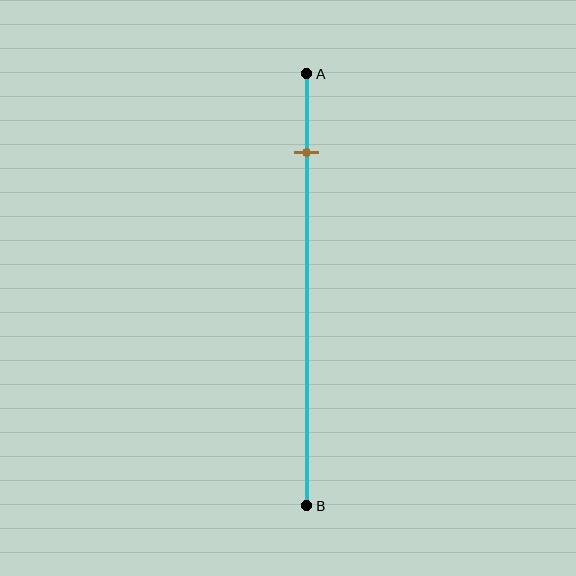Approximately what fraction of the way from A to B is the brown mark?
The brown mark is approximately 20% of the way from A to B.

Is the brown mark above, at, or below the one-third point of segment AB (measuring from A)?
The brown mark is above the one-third point of segment AB.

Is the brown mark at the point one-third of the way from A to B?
No, the mark is at about 20% from A, not at the 33% one-third point.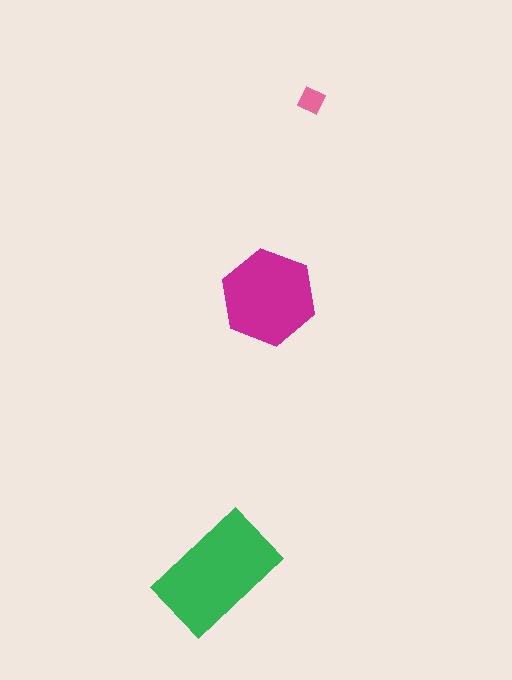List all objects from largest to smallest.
The green rectangle, the magenta hexagon, the pink diamond.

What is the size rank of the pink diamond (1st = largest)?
3rd.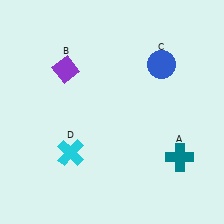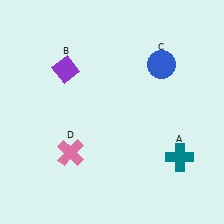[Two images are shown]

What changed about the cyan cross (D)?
In Image 1, D is cyan. In Image 2, it changed to pink.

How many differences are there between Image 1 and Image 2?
There is 1 difference between the two images.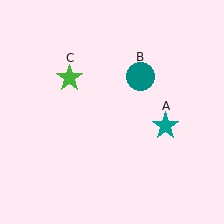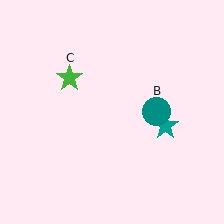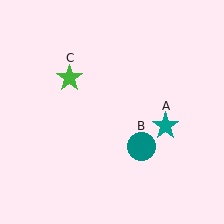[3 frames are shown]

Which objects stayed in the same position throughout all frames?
Teal star (object A) and green star (object C) remained stationary.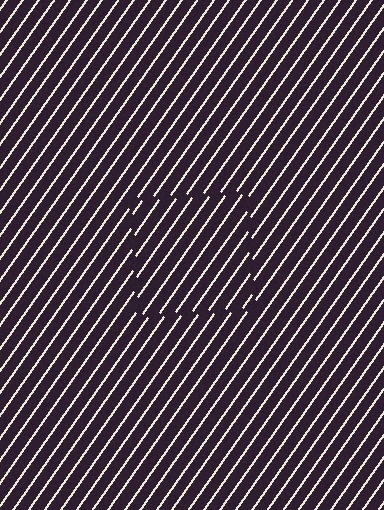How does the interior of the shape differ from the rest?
The interior of the shape contains the same grating, shifted by half a period — the contour is defined by the phase discontinuity where line-ends from the inner and outer gratings abut.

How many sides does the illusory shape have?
4 sides — the line-ends trace a square.